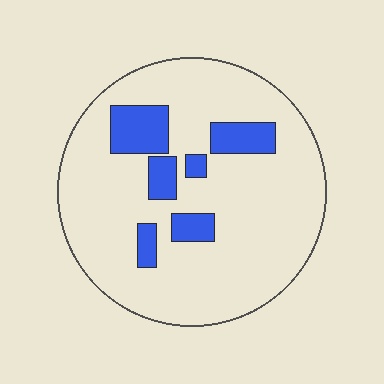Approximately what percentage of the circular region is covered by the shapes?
Approximately 15%.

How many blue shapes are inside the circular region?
6.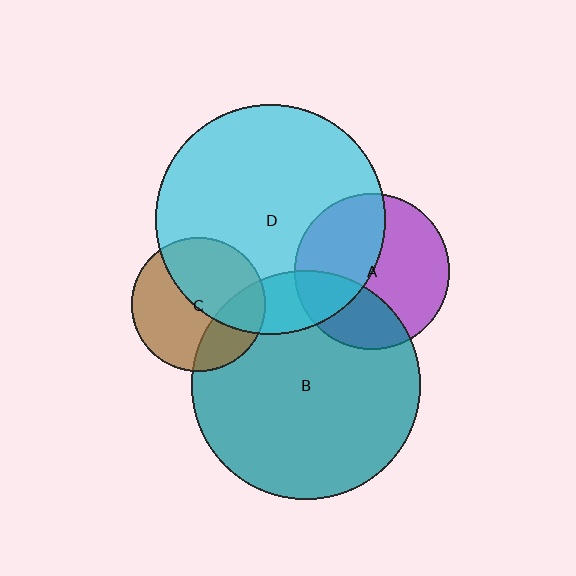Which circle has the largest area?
Circle D (cyan).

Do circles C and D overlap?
Yes.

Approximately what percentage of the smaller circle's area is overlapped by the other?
Approximately 45%.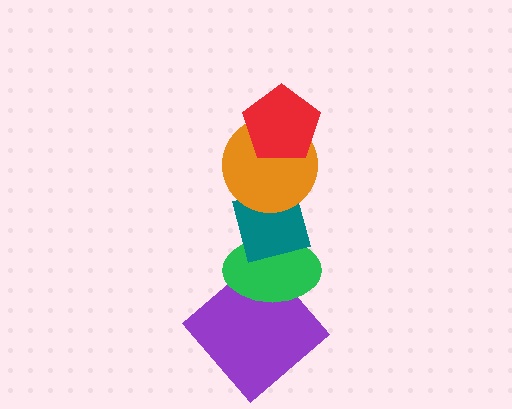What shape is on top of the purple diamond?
The green ellipse is on top of the purple diamond.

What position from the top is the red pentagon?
The red pentagon is 1st from the top.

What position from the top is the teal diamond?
The teal diamond is 3rd from the top.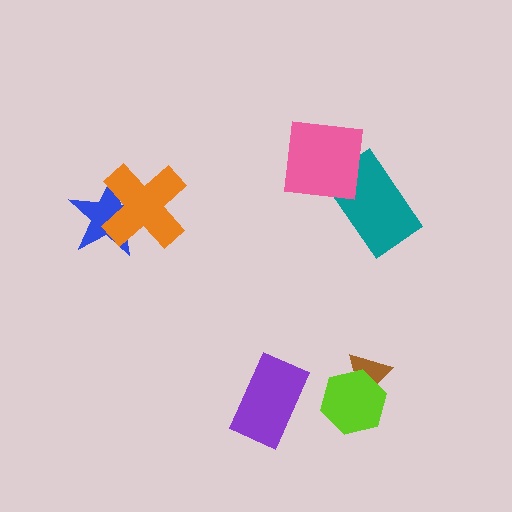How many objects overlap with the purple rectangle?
0 objects overlap with the purple rectangle.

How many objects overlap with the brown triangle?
1 object overlaps with the brown triangle.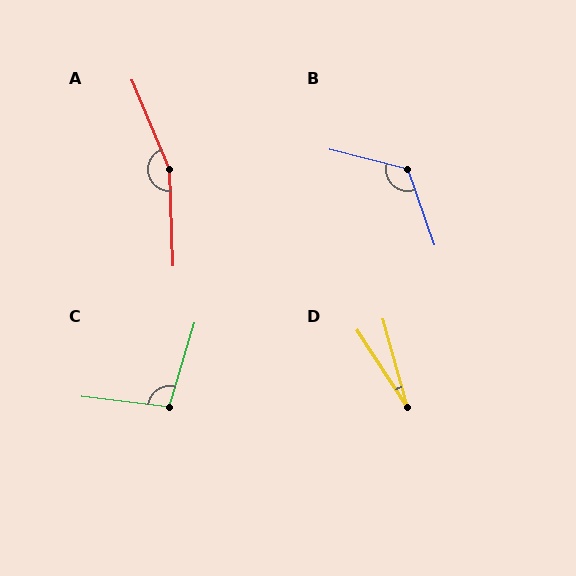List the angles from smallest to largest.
D (18°), C (100°), B (124°), A (159°).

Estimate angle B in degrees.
Approximately 124 degrees.